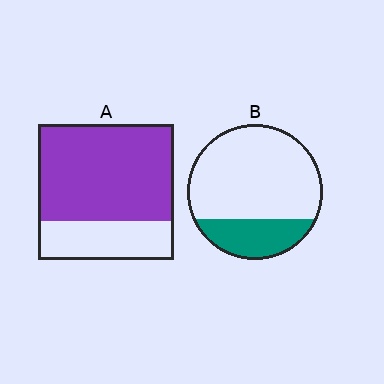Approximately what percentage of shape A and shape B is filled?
A is approximately 70% and B is approximately 25%.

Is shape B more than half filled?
No.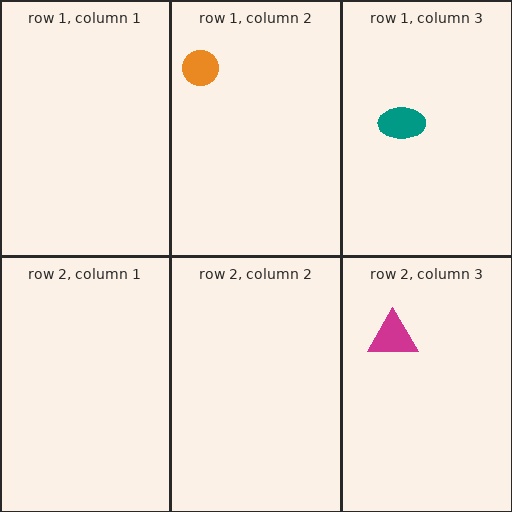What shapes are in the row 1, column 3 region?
The teal ellipse.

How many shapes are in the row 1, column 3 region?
1.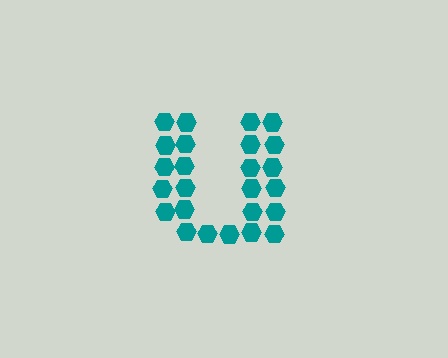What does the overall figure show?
The overall figure shows the letter U.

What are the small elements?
The small elements are hexagons.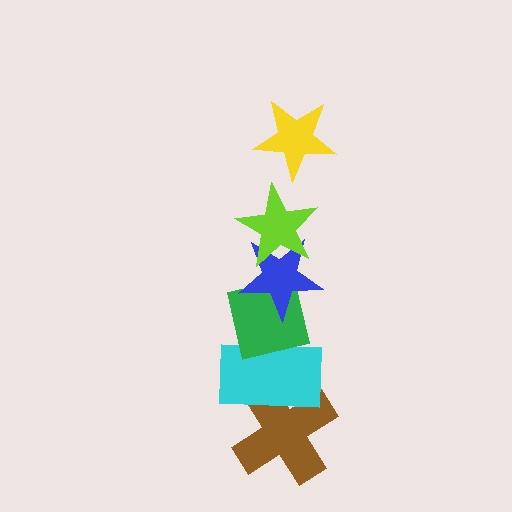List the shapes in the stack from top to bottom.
From top to bottom: the yellow star, the lime star, the blue star, the green square, the cyan rectangle, the brown cross.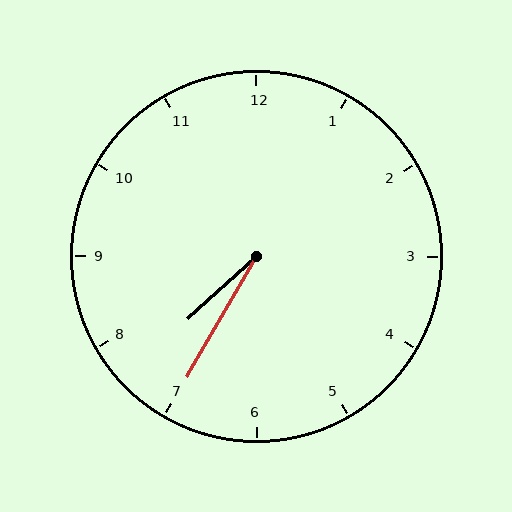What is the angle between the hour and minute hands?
Approximately 18 degrees.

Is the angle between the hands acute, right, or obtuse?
It is acute.